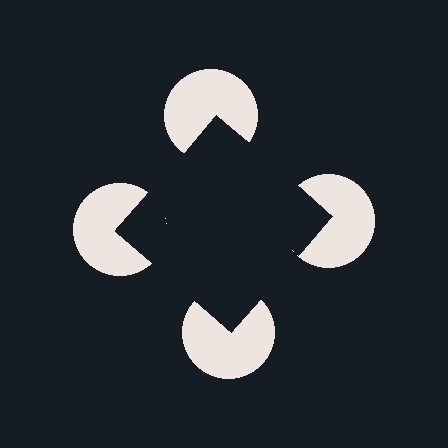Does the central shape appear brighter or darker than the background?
It typically appears slightly darker than the background, even though no actual brightness change is drawn.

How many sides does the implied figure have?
4 sides.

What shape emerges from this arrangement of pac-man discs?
An illusory square — its edges are inferred from the aligned wedge cuts in the pac-man discs, not physically drawn.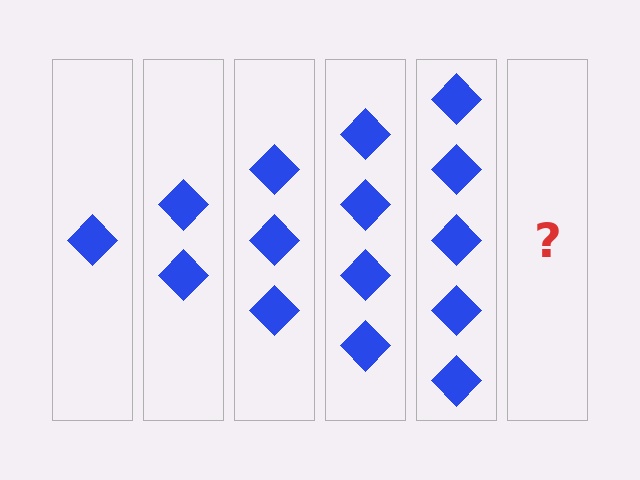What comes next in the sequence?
The next element should be 6 diamonds.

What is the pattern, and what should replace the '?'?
The pattern is that each step adds one more diamond. The '?' should be 6 diamonds.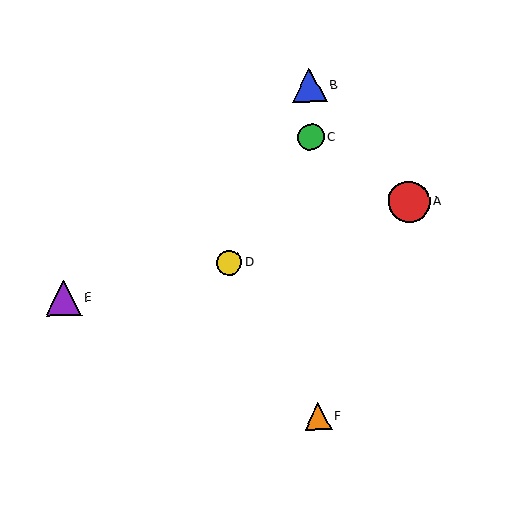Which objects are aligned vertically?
Objects B, C, F are aligned vertically.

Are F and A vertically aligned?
No, F is at x≈318 and A is at x≈409.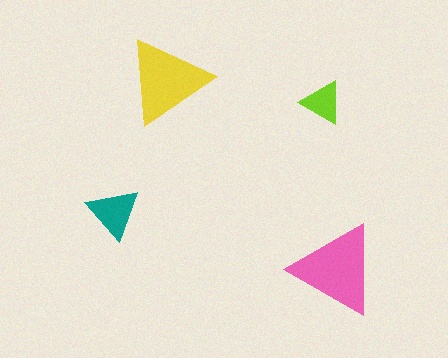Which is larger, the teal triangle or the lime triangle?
The teal one.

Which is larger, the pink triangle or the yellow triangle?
The pink one.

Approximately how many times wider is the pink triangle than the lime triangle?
About 2 times wider.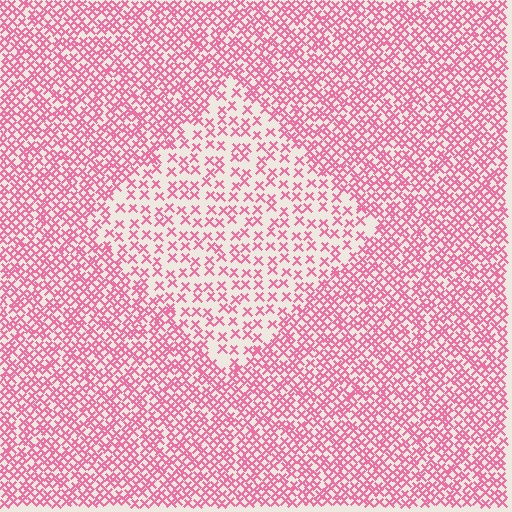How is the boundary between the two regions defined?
The boundary is defined by a change in element density (approximately 2.1x ratio). All elements are the same color, size, and shape.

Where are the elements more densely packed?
The elements are more densely packed outside the diamond boundary.